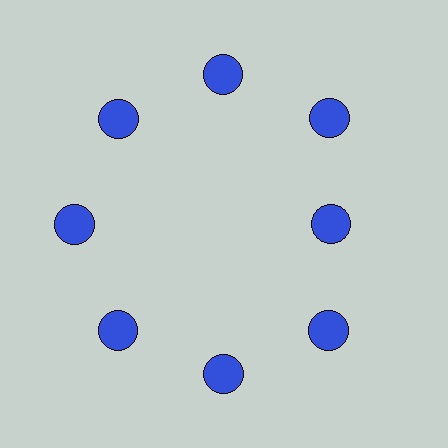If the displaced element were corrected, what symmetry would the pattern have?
It would have 8-fold rotational symmetry — the pattern would map onto itself every 45 degrees.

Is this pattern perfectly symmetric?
No. The 8 blue circles are arranged in a ring, but one element near the 3 o'clock position is pulled inward toward the center, breaking the 8-fold rotational symmetry.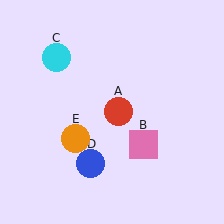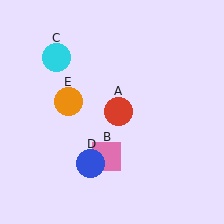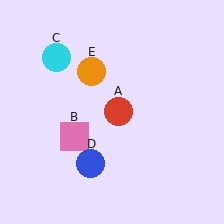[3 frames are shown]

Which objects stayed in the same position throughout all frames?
Red circle (object A) and cyan circle (object C) and blue circle (object D) remained stationary.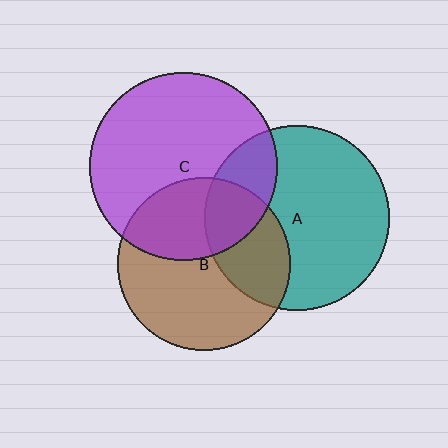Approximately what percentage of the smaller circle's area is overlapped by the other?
Approximately 20%.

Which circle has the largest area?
Circle C (purple).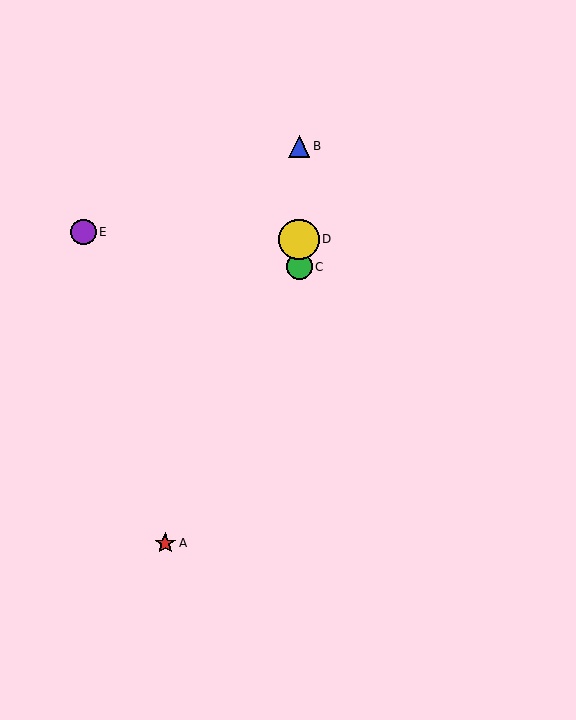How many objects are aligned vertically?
3 objects (B, C, D) are aligned vertically.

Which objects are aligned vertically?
Objects B, C, D are aligned vertically.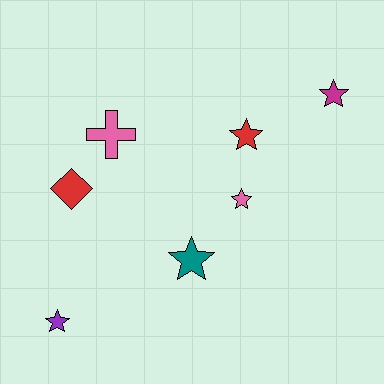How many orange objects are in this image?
There are no orange objects.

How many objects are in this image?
There are 7 objects.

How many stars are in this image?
There are 5 stars.